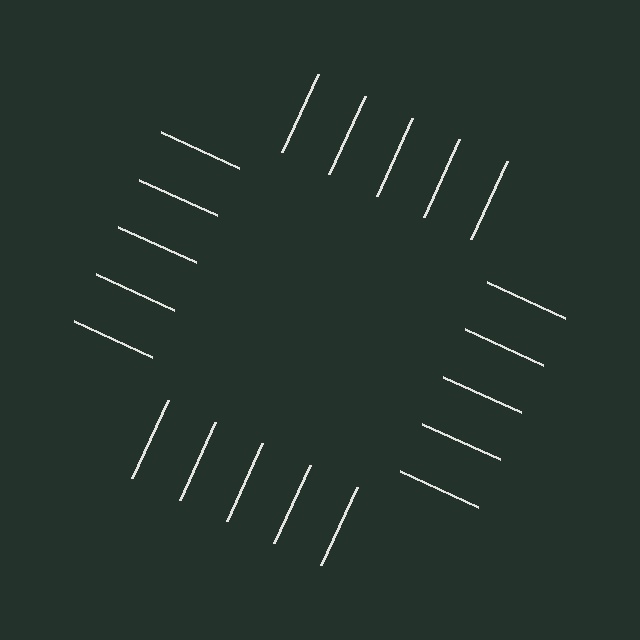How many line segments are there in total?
20 — 5 along each of the 4 edges.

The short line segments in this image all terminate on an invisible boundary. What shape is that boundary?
An illusory square — the line segments terminate on its edges but no continuous stroke is drawn.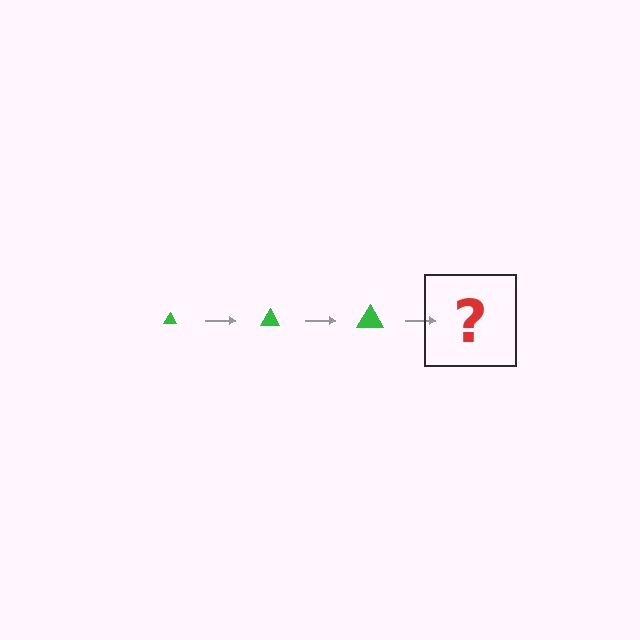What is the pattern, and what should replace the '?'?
The pattern is that the triangle gets progressively larger each step. The '?' should be a green triangle, larger than the previous one.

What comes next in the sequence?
The next element should be a green triangle, larger than the previous one.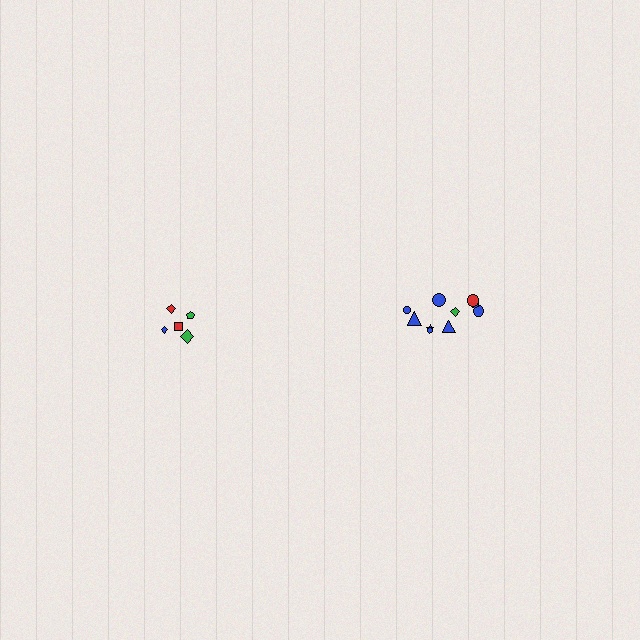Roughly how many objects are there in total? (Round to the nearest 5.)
Roughly 15 objects in total.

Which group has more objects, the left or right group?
The right group.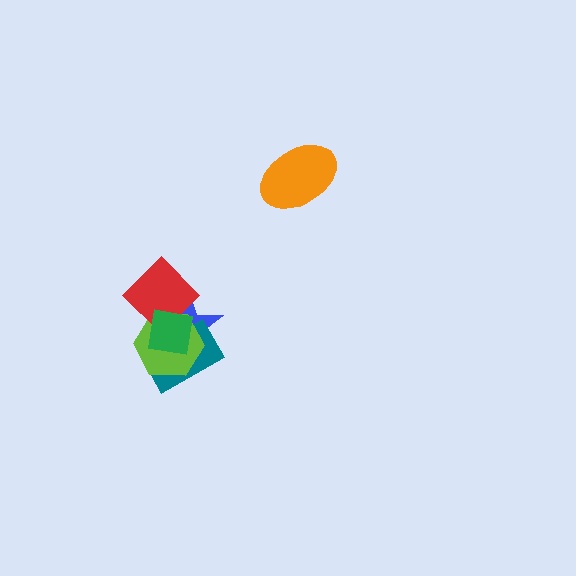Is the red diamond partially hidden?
Yes, it is partially covered by another shape.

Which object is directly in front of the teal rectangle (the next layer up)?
The lime hexagon is directly in front of the teal rectangle.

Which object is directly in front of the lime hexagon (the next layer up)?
The red diamond is directly in front of the lime hexagon.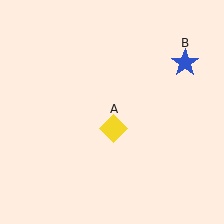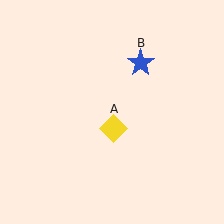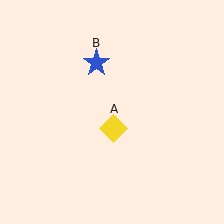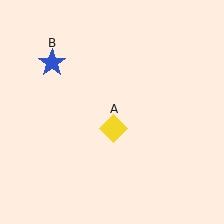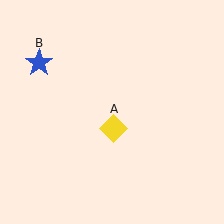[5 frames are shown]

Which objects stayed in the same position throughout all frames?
Yellow diamond (object A) remained stationary.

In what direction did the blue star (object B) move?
The blue star (object B) moved left.